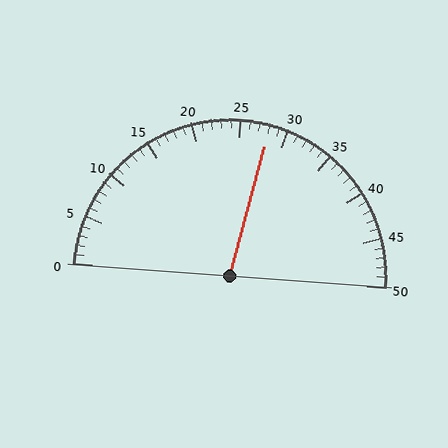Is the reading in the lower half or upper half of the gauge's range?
The reading is in the upper half of the range (0 to 50).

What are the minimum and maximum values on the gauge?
The gauge ranges from 0 to 50.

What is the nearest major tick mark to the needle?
The nearest major tick mark is 30.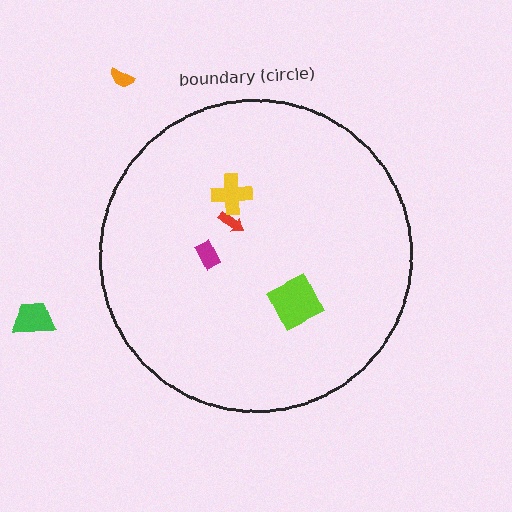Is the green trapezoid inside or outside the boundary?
Outside.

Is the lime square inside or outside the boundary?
Inside.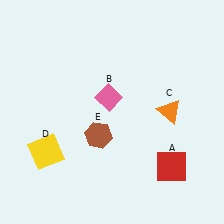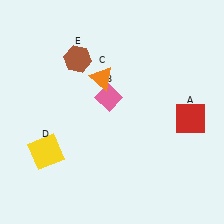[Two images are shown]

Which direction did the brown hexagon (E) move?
The brown hexagon (E) moved up.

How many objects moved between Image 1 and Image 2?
3 objects moved between the two images.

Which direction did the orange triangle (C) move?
The orange triangle (C) moved left.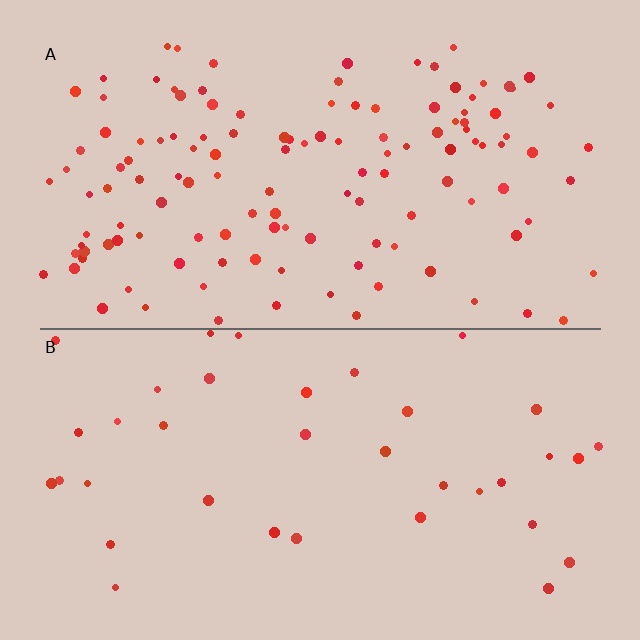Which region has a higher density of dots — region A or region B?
A (the top).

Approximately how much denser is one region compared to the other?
Approximately 3.5× — region A over region B.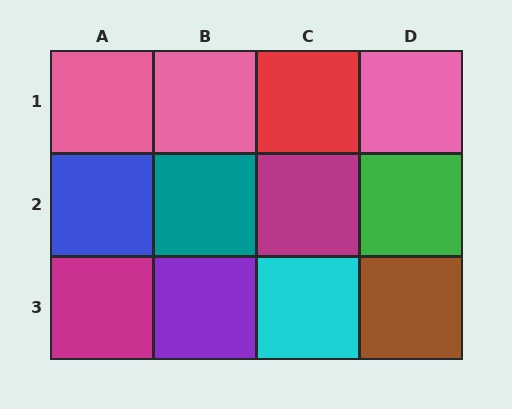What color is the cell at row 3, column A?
Magenta.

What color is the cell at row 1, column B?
Pink.